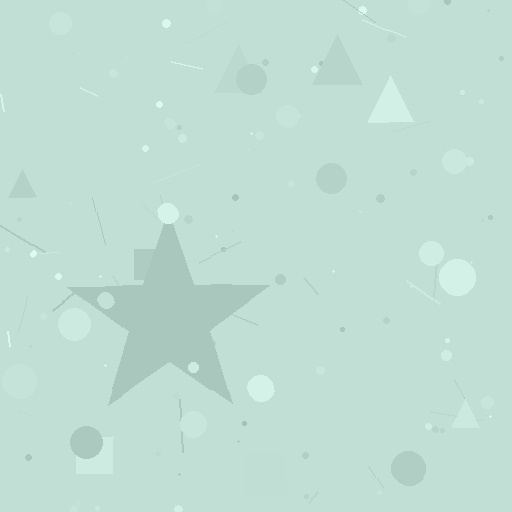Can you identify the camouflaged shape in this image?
The camouflaged shape is a star.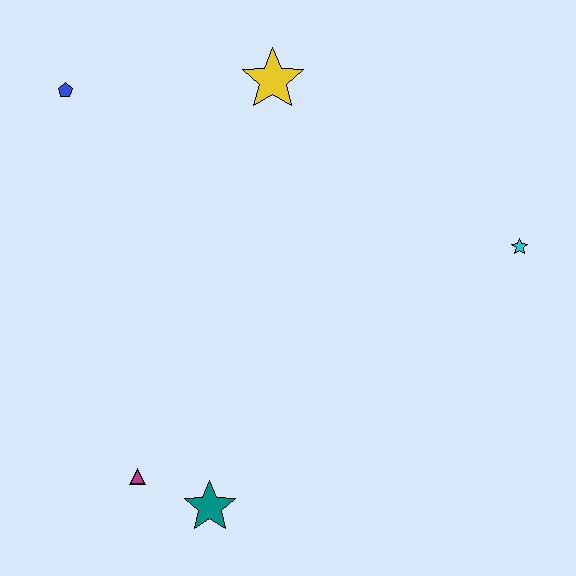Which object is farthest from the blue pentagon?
The cyan star is farthest from the blue pentagon.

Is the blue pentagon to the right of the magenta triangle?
No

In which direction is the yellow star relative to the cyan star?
The yellow star is to the left of the cyan star.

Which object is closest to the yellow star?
The blue pentagon is closest to the yellow star.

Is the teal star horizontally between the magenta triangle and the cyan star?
Yes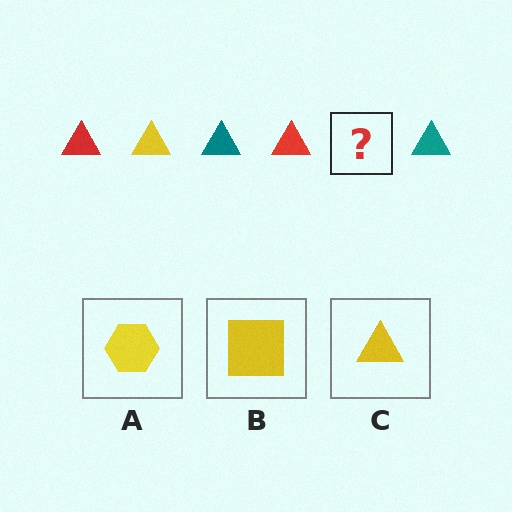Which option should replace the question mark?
Option C.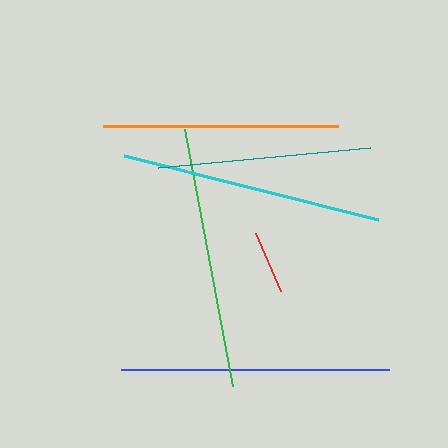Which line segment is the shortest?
The red line is the shortest at approximately 63 pixels.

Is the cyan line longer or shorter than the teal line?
The cyan line is longer than the teal line.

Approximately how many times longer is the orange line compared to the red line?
The orange line is approximately 3.7 times the length of the red line.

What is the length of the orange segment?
The orange segment is approximately 235 pixels long.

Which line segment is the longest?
The blue line is the longest at approximately 268 pixels.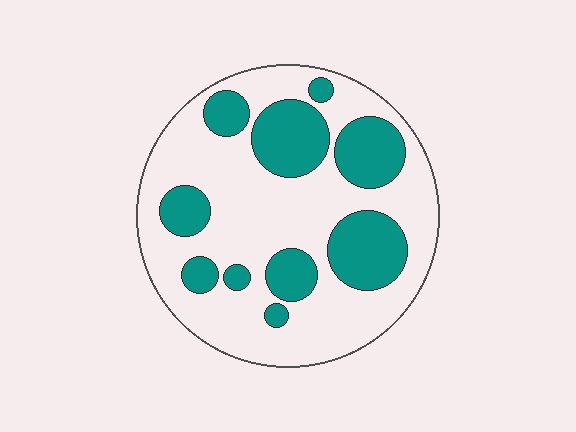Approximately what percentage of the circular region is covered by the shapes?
Approximately 30%.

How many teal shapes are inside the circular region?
10.